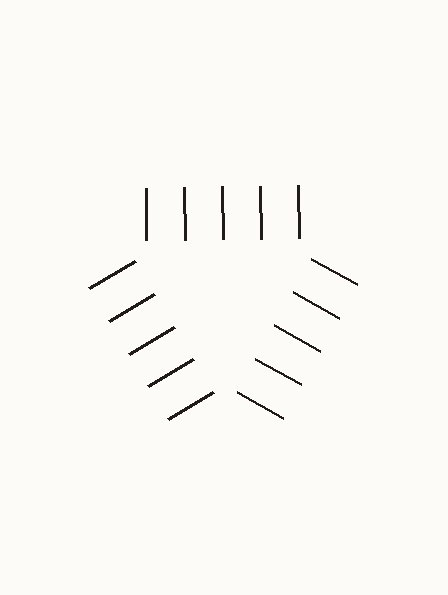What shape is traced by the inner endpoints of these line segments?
An illusory triangle — the line segments terminate on its edges but no continuous stroke is drawn.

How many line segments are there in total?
15 — 5 along each of the 3 edges.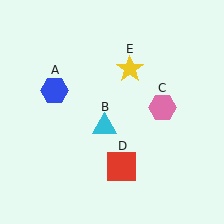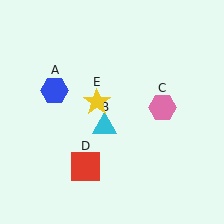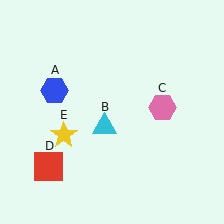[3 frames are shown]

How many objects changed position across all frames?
2 objects changed position: red square (object D), yellow star (object E).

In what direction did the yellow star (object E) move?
The yellow star (object E) moved down and to the left.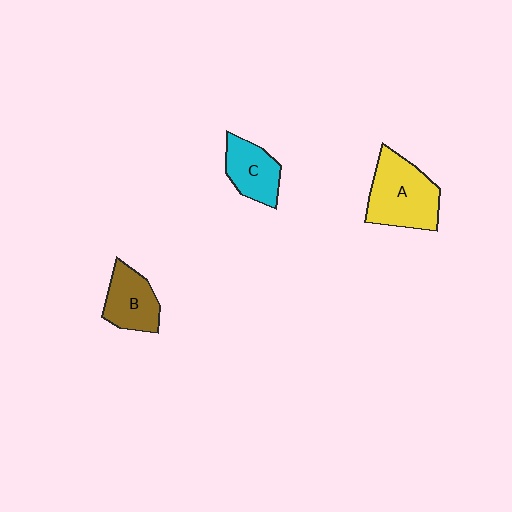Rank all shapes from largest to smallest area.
From largest to smallest: A (yellow), B (brown), C (cyan).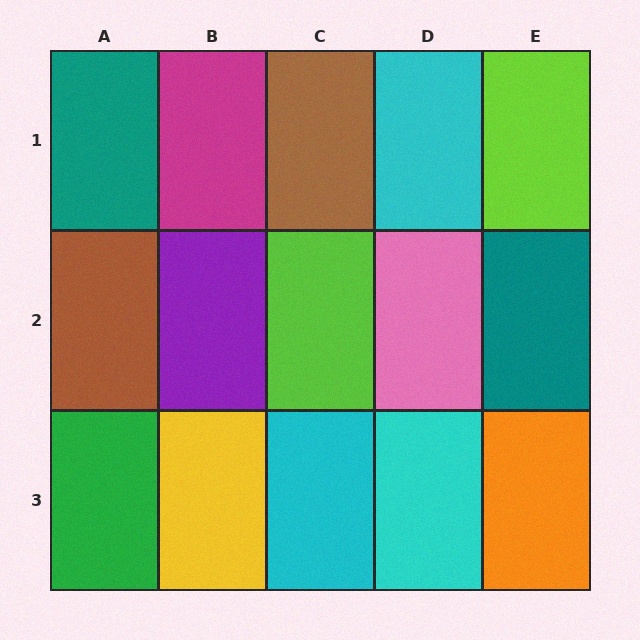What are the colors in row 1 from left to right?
Teal, magenta, brown, cyan, lime.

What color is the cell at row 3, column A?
Green.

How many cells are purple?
1 cell is purple.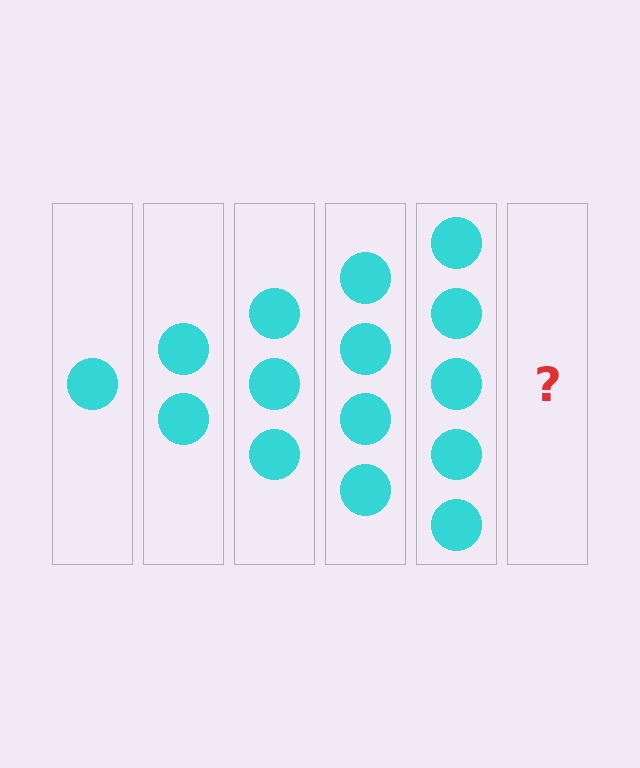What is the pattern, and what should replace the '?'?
The pattern is that each step adds one more circle. The '?' should be 6 circles.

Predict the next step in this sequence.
The next step is 6 circles.